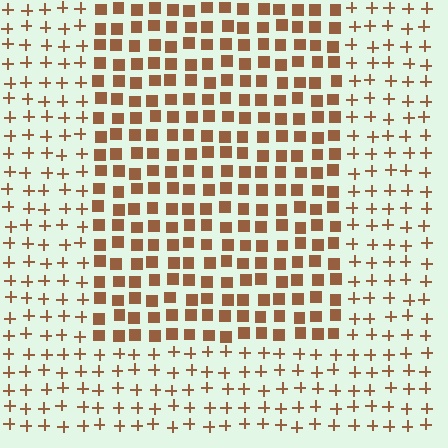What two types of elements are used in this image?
The image uses squares inside the rectangle region and plus signs outside it.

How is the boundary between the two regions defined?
The boundary is defined by a change in element shape: squares inside vs. plus signs outside. All elements share the same color and spacing.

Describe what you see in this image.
The image is filled with small brown elements arranged in a uniform grid. A rectangle-shaped region contains squares, while the surrounding area contains plus signs. The boundary is defined purely by the change in element shape.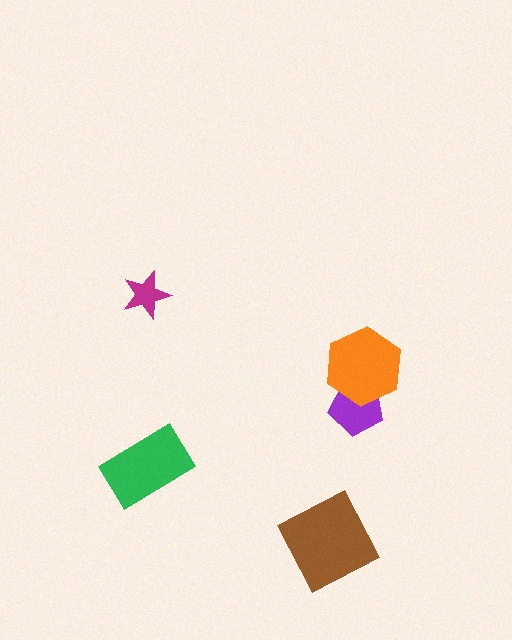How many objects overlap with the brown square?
0 objects overlap with the brown square.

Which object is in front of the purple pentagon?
The orange hexagon is in front of the purple pentagon.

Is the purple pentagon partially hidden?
Yes, it is partially covered by another shape.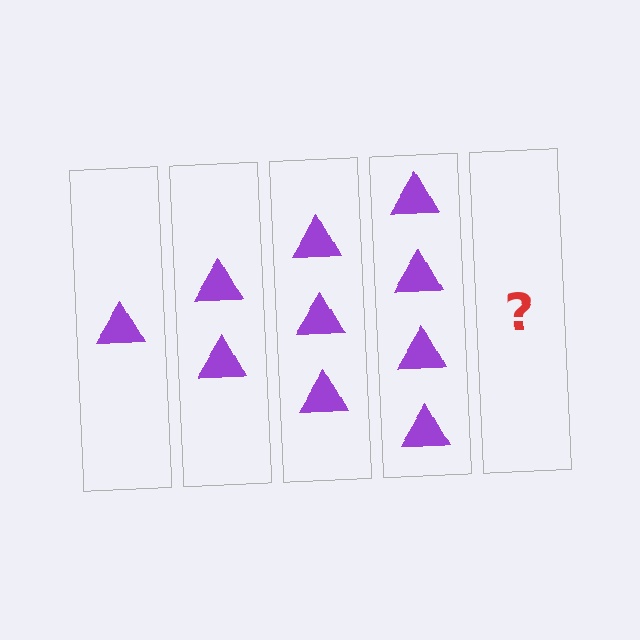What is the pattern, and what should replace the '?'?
The pattern is that each step adds one more triangle. The '?' should be 5 triangles.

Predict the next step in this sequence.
The next step is 5 triangles.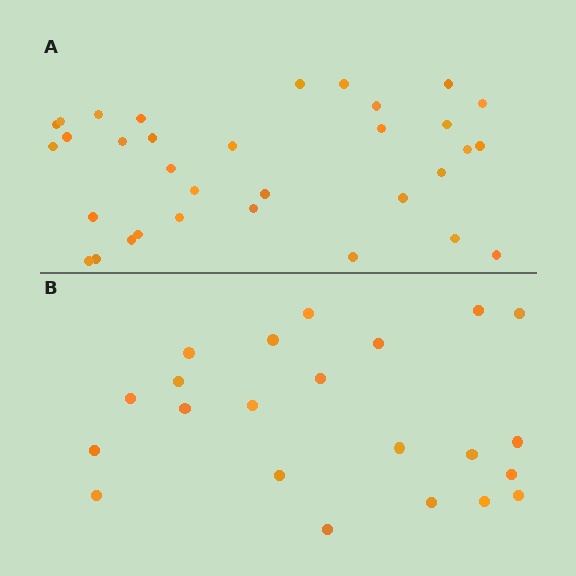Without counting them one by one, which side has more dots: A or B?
Region A (the top region) has more dots.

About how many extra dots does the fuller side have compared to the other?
Region A has roughly 12 or so more dots than region B.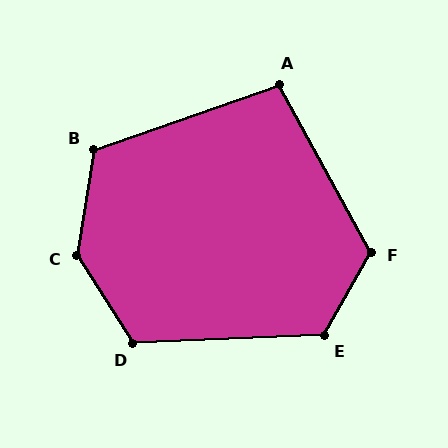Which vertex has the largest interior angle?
C, at approximately 139 degrees.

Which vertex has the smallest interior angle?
A, at approximately 99 degrees.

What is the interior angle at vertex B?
Approximately 118 degrees (obtuse).